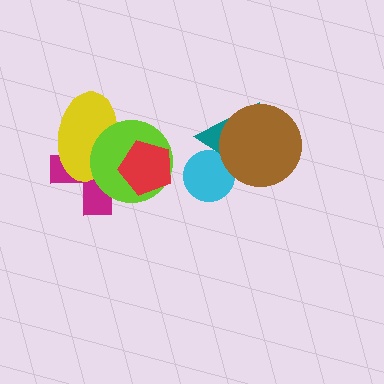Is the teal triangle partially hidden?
Yes, it is partially covered by another shape.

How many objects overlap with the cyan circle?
2 objects overlap with the cyan circle.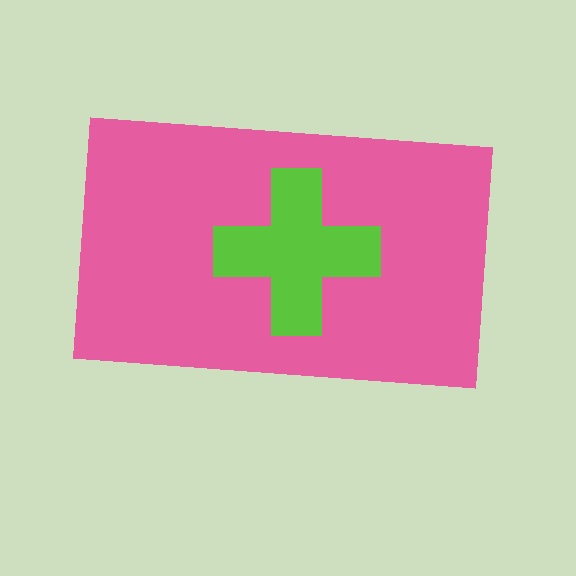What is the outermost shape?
The pink rectangle.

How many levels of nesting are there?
2.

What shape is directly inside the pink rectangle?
The lime cross.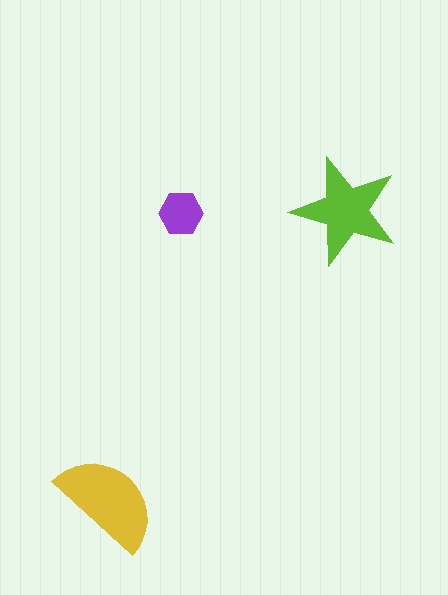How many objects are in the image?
There are 3 objects in the image.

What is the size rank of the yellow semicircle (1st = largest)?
1st.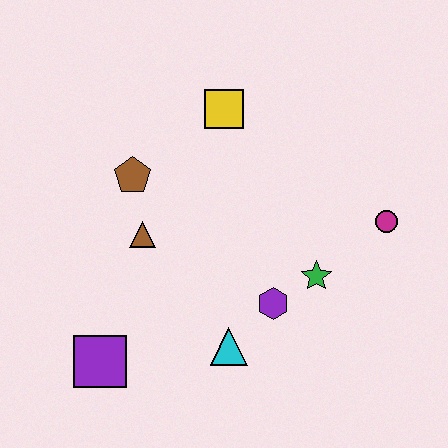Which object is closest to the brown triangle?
The brown pentagon is closest to the brown triangle.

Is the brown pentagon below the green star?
No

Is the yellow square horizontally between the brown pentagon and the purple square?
No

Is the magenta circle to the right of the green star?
Yes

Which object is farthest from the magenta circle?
The purple square is farthest from the magenta circle.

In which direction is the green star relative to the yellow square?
The green star is below the yellow square.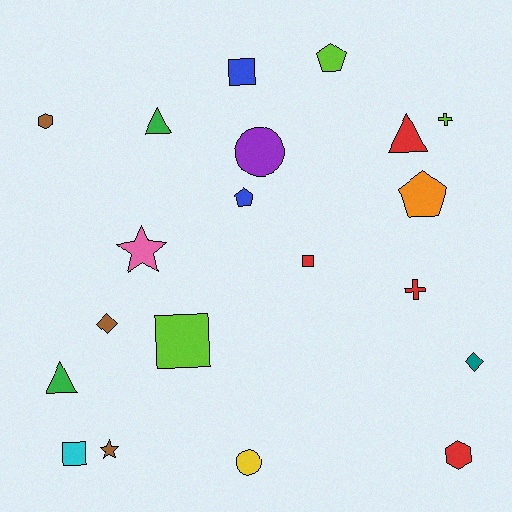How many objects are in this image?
There are 20 objects.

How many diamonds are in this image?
There are 2 diamonds.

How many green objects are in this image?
There are 2 green objects.